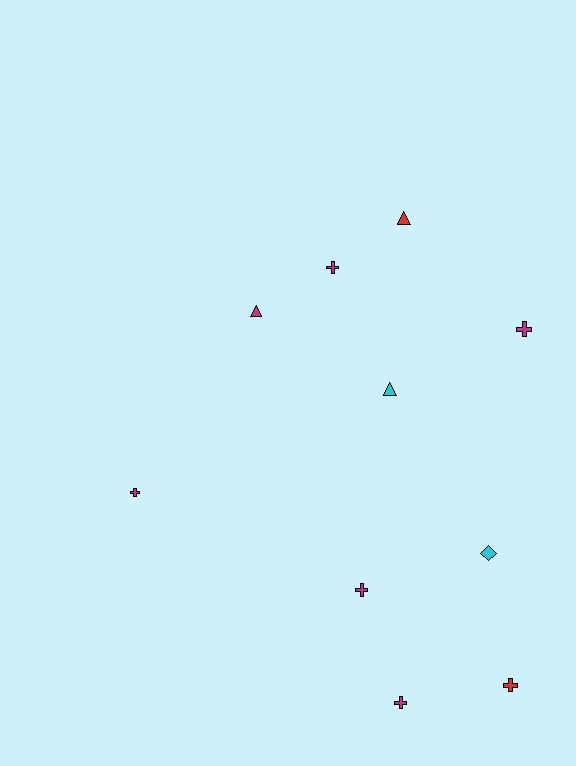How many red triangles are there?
There is 1 red triangle.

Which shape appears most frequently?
Cross, with 6 objects.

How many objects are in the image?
There are 10 objects.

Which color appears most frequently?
Magenta, with 6 objects.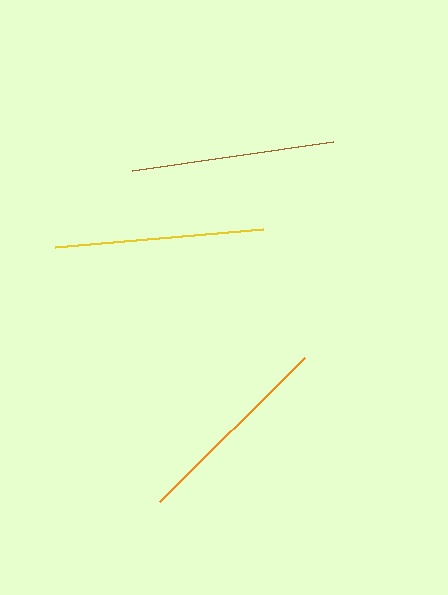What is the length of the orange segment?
The orange segment is approximately 204 pixels long.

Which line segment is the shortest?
The brown line is the shortest at approximately 203 pixels.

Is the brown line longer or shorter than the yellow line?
The yellow line is longer than the brown line.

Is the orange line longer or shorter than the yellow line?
The yellow line is longer than the orange line.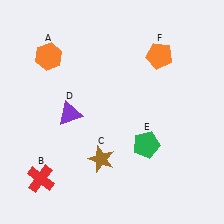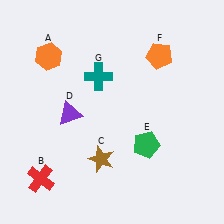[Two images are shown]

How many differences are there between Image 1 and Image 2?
There is 1 difference between the two images.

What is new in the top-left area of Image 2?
A teal cross (G) was added in the top-left area of Image 2.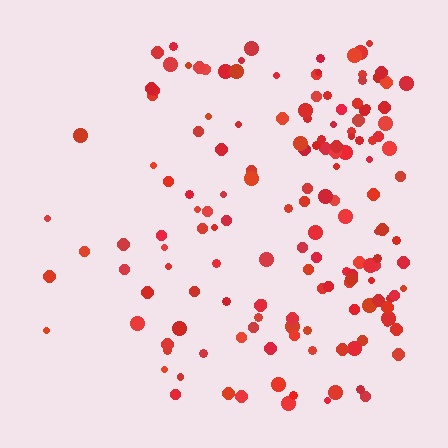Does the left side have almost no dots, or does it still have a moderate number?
Still a moderate number, just noticeably fewer than the right.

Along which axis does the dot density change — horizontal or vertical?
Horizontal.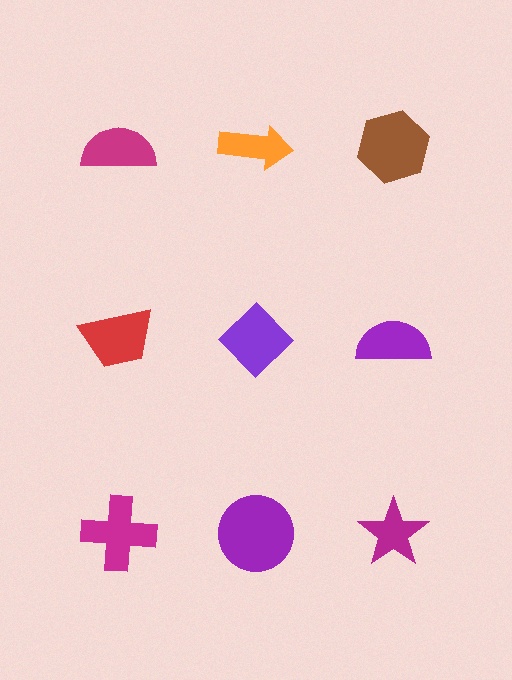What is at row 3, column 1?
A magenta cross.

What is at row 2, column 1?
A red trapezoid.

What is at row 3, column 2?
A purple circle.